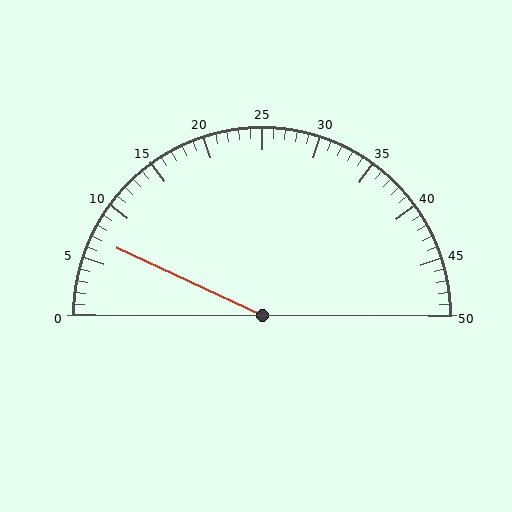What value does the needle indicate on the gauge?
The needle indicates approximately 7.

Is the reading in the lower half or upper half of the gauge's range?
The reading is in the lower half of the range (0 to 50).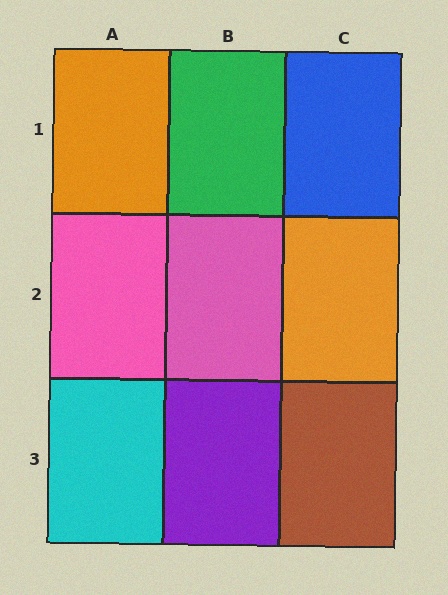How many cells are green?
1 cell is green.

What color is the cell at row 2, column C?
Orange.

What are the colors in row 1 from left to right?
Orange, green, blue.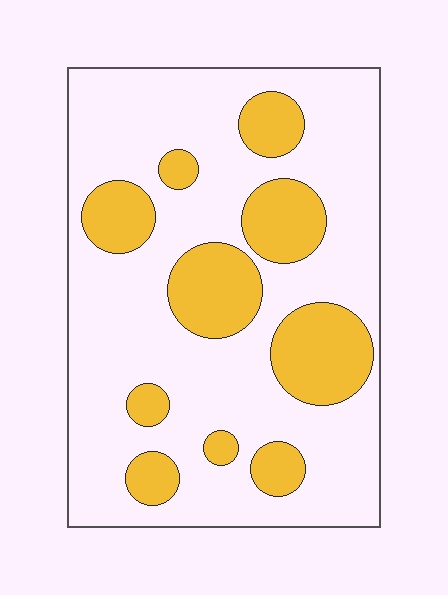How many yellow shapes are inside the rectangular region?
10.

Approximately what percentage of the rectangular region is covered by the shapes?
Approximately 25%.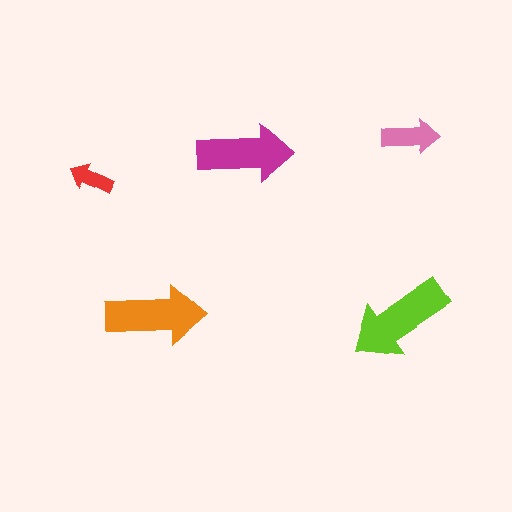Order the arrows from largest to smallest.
the lime one, the orange one, the magenta one, the pink one, the red one.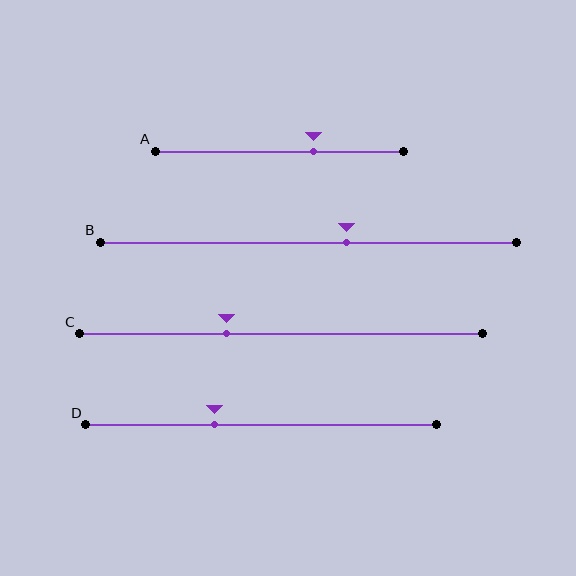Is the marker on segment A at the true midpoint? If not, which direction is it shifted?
No, the marker on segment A is shifted to the right by about 14% of the segment length.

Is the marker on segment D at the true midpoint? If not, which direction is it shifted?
No, the marker on segment D is shifted to the left by about 13% of the segment length.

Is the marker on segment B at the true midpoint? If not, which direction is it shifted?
No, the marker on segment B is shifted to the right by about 9% of the segment length.